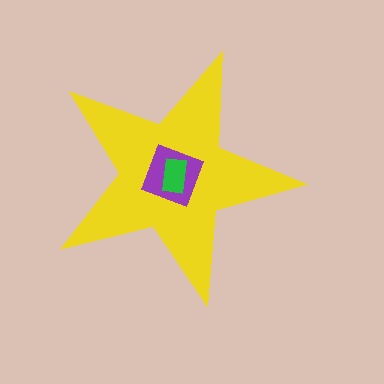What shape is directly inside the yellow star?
The purple square.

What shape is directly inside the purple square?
The green rectangle.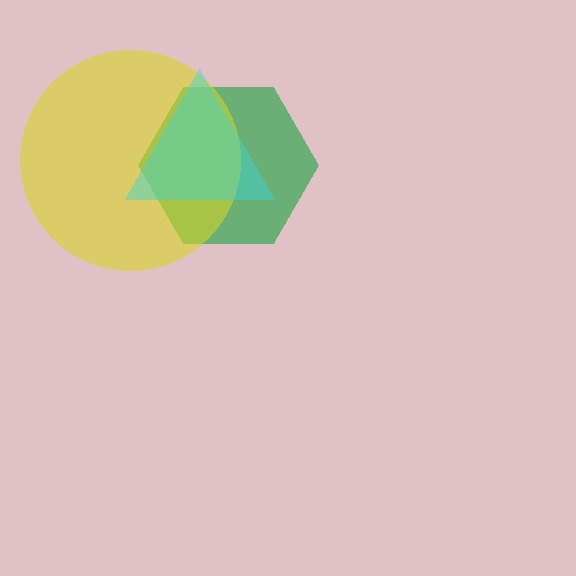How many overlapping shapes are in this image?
There are 3 overlapping shapes in the image.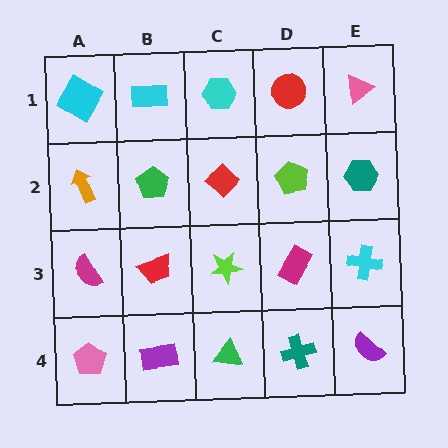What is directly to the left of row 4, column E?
A teal cross.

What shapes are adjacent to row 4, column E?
A cyan cross (row 3, column E), a teal cross (row 4, column D).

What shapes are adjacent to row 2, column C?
A cyan hexagon (row 1, column C), a lime star (row 3, column C), a green pentagon (row 2, column B), a lime pentagon (row 2, column D).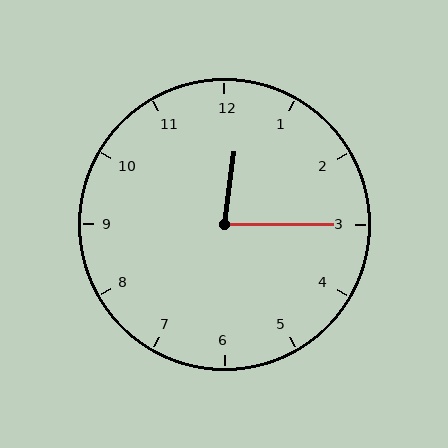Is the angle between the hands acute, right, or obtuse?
It is acute.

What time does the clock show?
12:15.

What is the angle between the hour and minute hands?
Approximately 82 degrees.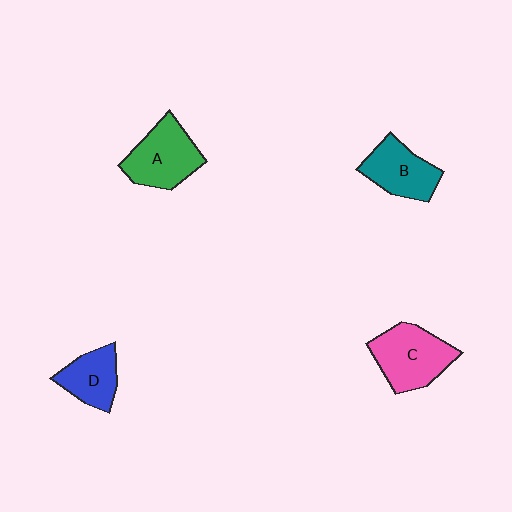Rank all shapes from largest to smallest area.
From largest to smallest: C (pink), A (green), B (teal), D (blue).